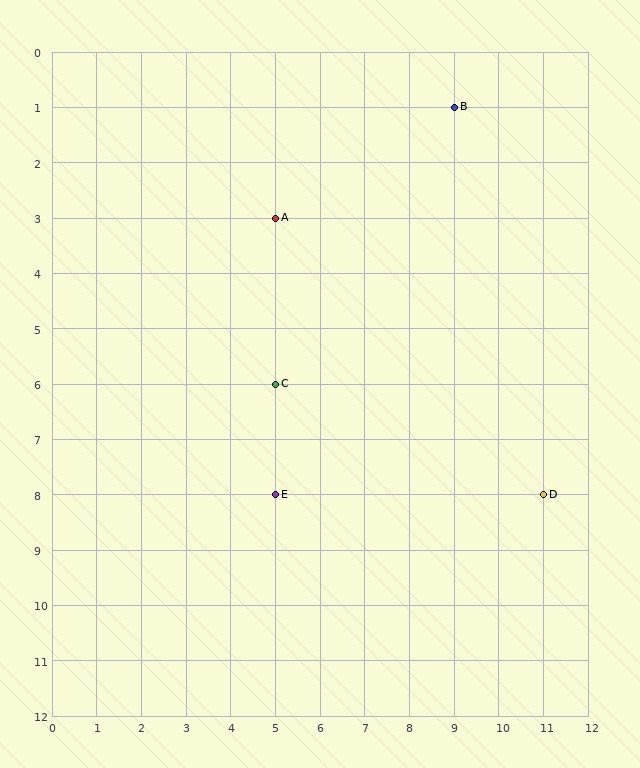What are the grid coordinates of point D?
Point D is at grid coordinates (11, 8).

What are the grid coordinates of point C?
Point C is at grid coordinates (5, 6).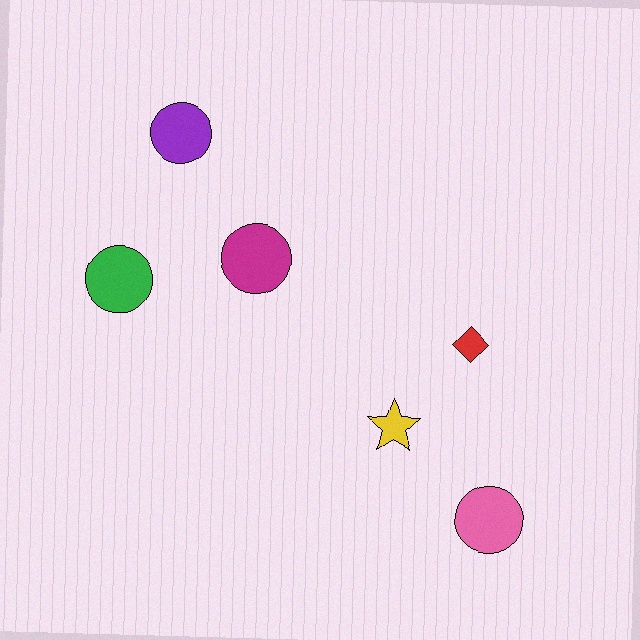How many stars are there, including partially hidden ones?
There is 1 star.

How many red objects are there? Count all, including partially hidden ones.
There is 1 red object.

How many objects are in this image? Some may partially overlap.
There are 6 objects.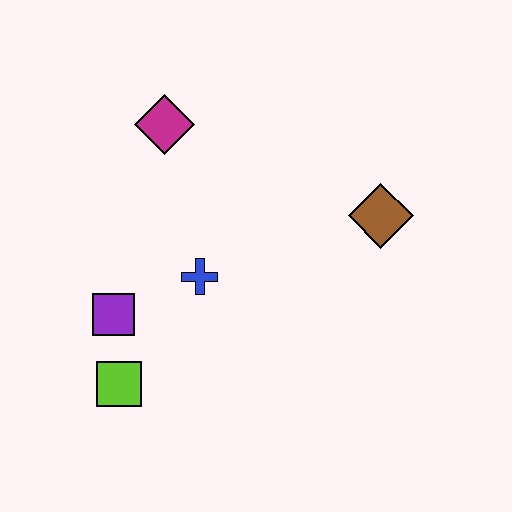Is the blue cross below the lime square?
No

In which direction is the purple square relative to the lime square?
The purple square is above the lime square.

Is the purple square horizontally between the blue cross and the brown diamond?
No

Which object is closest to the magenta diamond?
The blue cross is closest to the magenta diamond.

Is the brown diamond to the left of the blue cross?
No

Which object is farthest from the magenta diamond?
The lime square is farthest from the magenta diamond.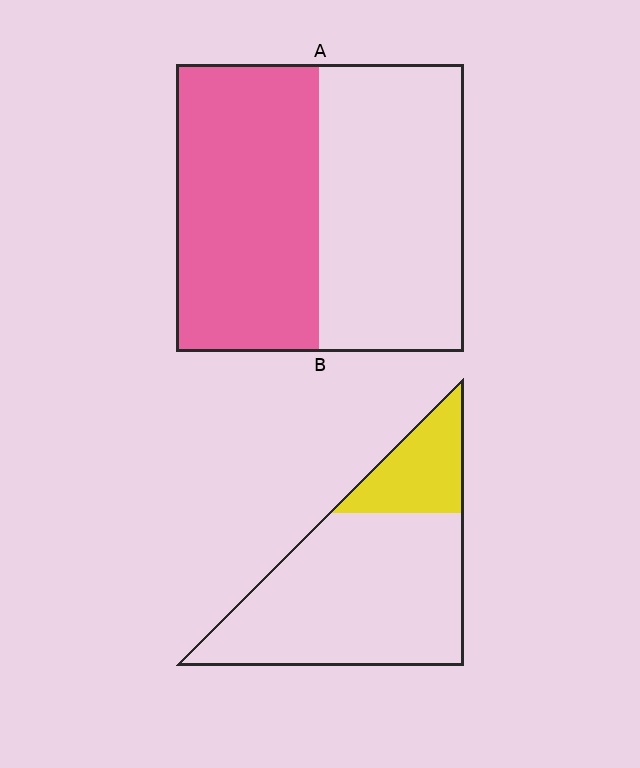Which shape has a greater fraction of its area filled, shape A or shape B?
Shape A.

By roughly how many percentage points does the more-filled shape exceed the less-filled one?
By roughly 30 percentage points (A over B).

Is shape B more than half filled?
No.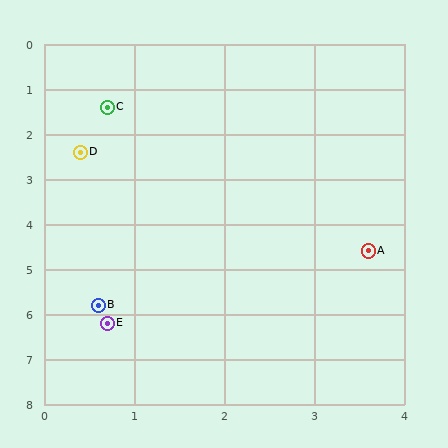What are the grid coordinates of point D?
Point D is at approximately (0.4, 2.4).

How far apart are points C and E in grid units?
Points C and E are about 4.8 grid units apart.